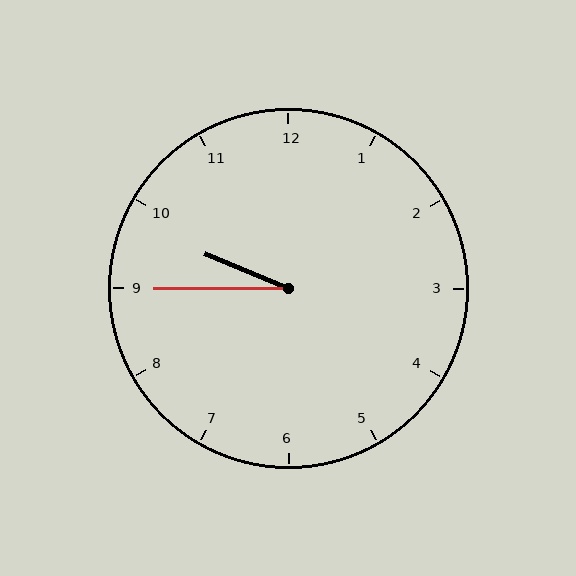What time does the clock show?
9:45.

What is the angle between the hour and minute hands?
Approximately 22 degrees.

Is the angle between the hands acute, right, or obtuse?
It is acute.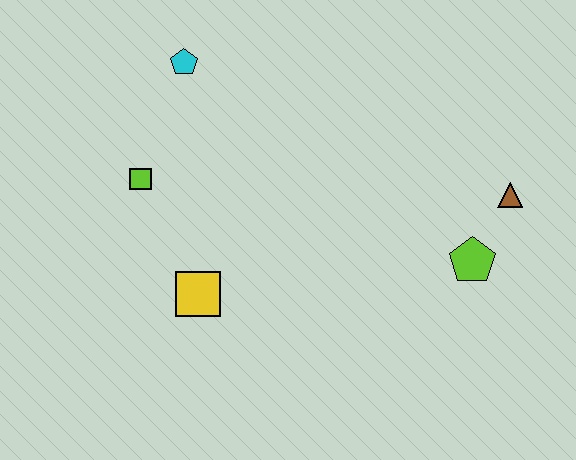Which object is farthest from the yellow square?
The brown triangle is farthest from the yellow square.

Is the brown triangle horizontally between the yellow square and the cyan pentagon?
No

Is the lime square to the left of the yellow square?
Yes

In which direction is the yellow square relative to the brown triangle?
The yellow square is to the left of the brown triangle.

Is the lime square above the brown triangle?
Yes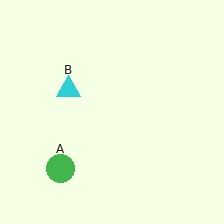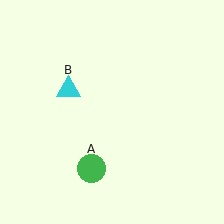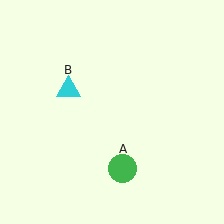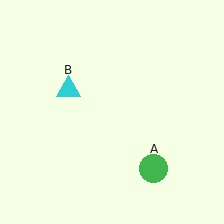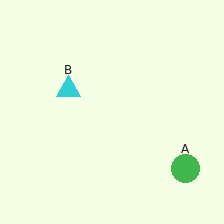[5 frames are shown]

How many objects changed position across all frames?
1 object changed position: green circle (object A).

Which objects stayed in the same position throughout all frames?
Cyan triangle (object B) remained stationary.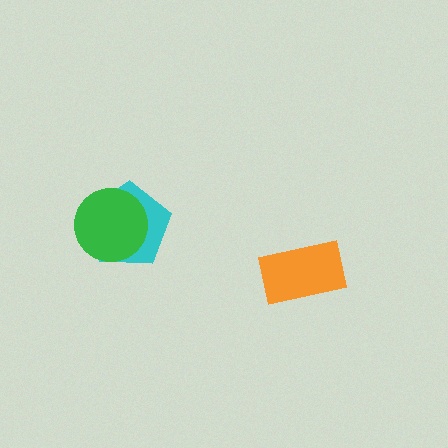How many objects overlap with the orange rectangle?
0 objects overlap with the orange rectangle.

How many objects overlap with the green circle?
1 object overlaps with the green circle.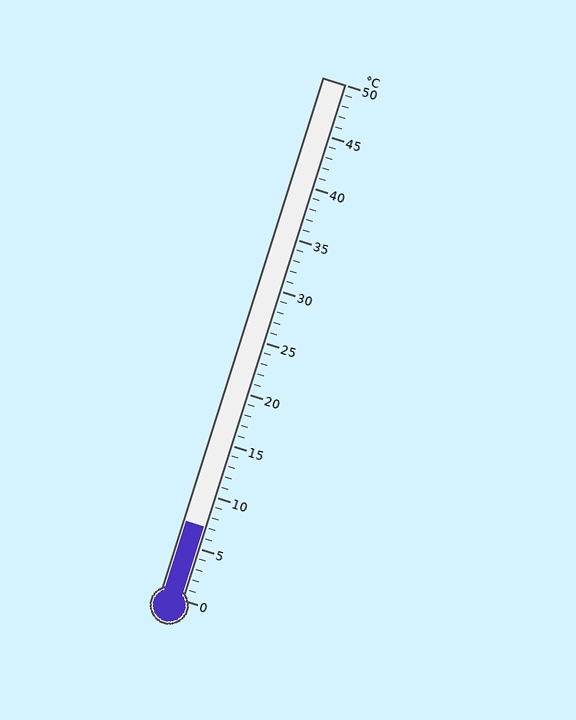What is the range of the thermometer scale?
The thermometer scale ranges from 0°C to 50°C.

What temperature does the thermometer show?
The thermometer shows approximately 7°C.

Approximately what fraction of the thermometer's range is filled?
The thermometer is filled to approximately 15% of its range.